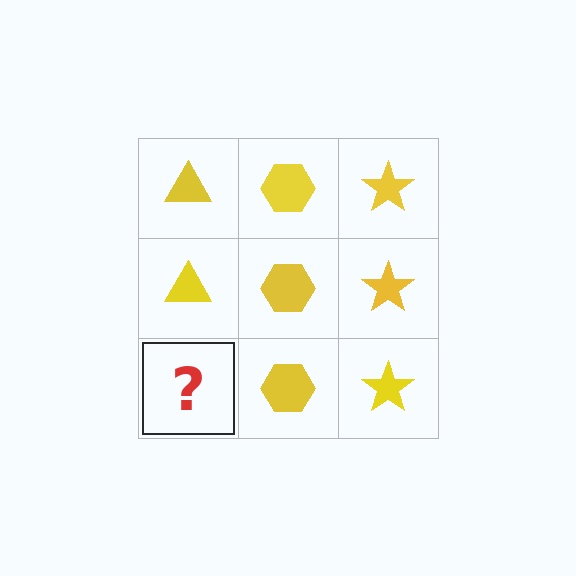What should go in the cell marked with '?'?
The missing cell should contain a yellow triangle.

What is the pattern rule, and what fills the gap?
The rule is that each column has a consistent shape. The gap should be filled with a yellow triangle.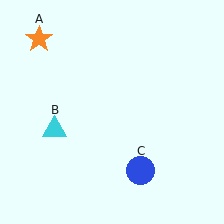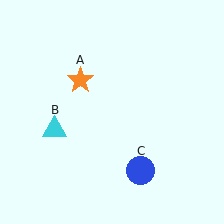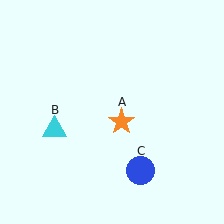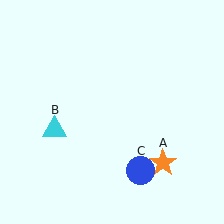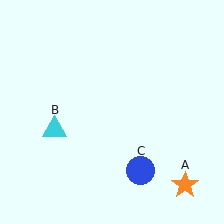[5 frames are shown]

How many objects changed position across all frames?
1 object changed position: orange star (object A).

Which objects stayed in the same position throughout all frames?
Cyan triangle (object B) and blue circle (object C) remained stationary.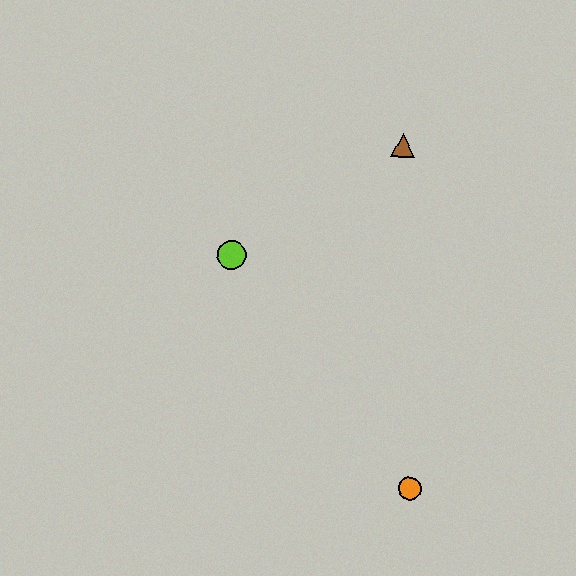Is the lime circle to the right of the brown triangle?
No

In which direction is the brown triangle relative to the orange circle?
The brown triangle is above the orange circle.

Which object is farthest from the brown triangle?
The orange circle is farthest from the brown triangle.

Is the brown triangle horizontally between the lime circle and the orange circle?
Yes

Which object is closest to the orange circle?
The lime circle is closest to the orange circle.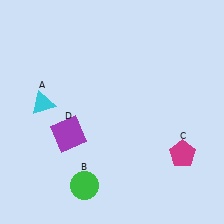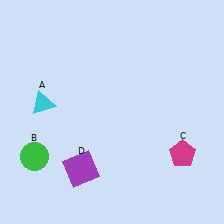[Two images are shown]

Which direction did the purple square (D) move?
The purple square (D) moved down.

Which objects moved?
The objects that moved are: the green circle (B), the purple square (D).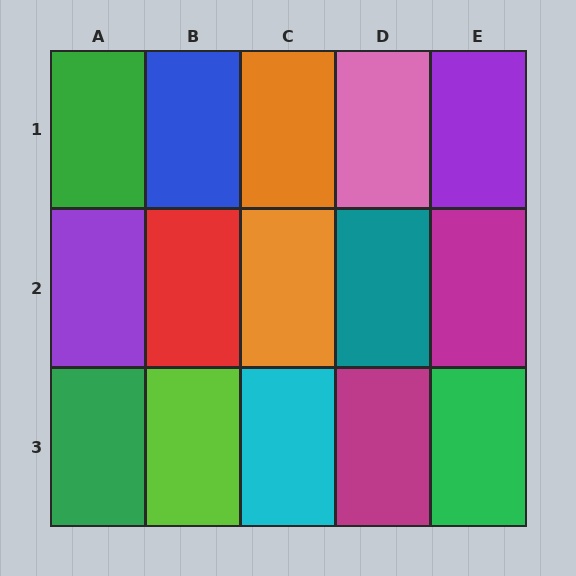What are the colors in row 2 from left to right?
Purple, red, orange, teal, magenta.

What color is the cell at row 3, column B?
Lime.